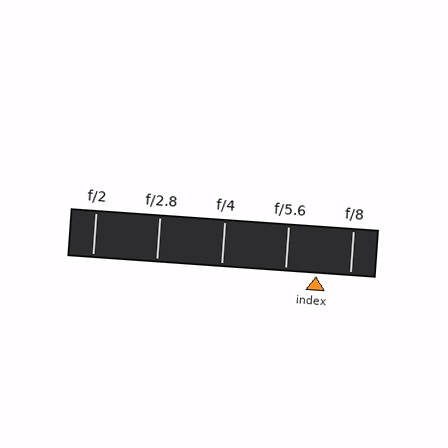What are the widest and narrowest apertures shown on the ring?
The widest aperture shown is f/2 and the narrowest is f/8.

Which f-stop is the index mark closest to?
The index mark is closest to f/5.6.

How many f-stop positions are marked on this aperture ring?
There are 5 f-stop positions marked.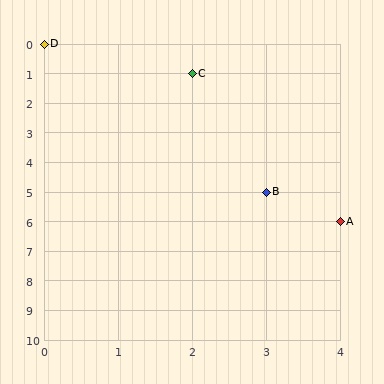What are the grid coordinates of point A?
Point A is at grid coordinates (4, 6).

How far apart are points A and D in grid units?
Points A and D are 4 columns and 6 rows apart (about 7.2 grid units diagonally).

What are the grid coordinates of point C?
Point C is at grid coordinates (2, 1).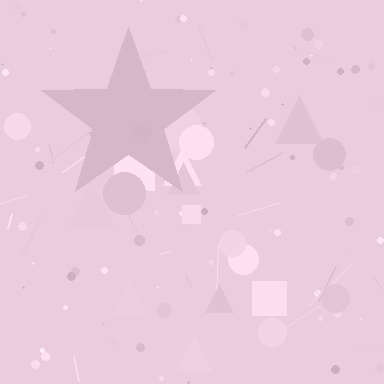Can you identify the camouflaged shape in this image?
The camouflaged shape is a star.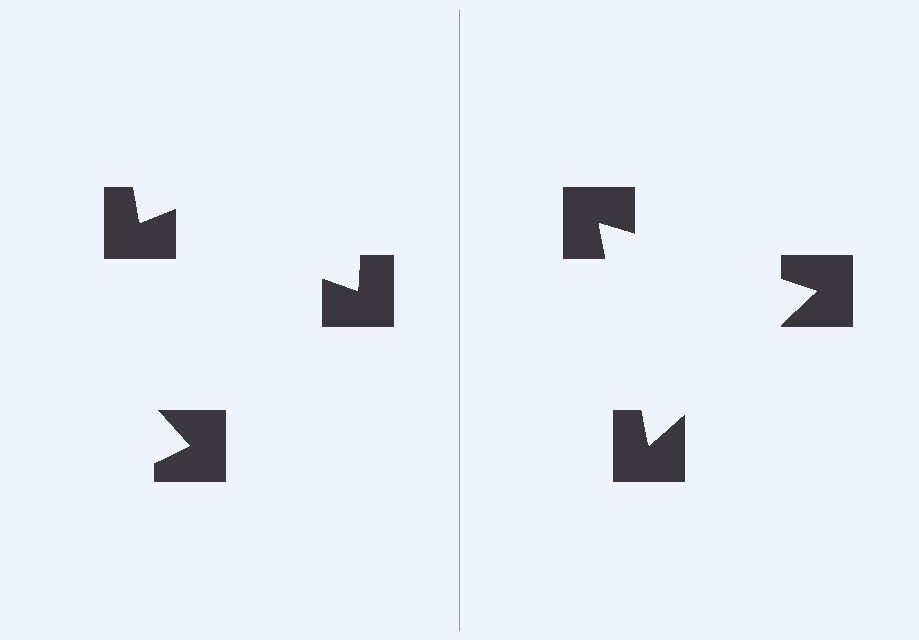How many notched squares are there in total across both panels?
6 — 3 on each side.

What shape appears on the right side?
An illusory triangle.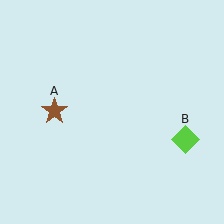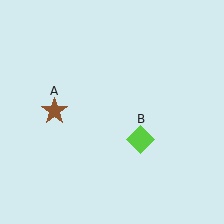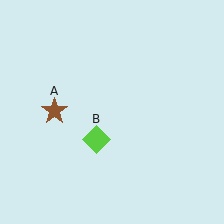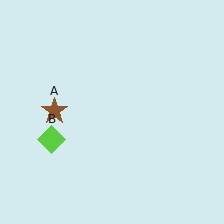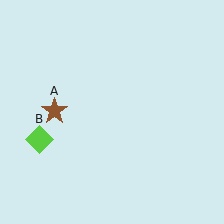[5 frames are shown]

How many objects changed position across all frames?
1 object changed position: lime diamond (object B).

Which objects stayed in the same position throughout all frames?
Brown star (object A) remained stationary.